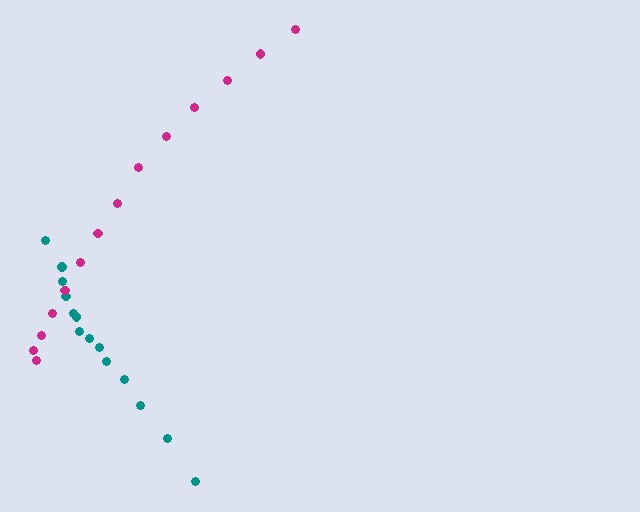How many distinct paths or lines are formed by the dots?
There are 2 distinct paths.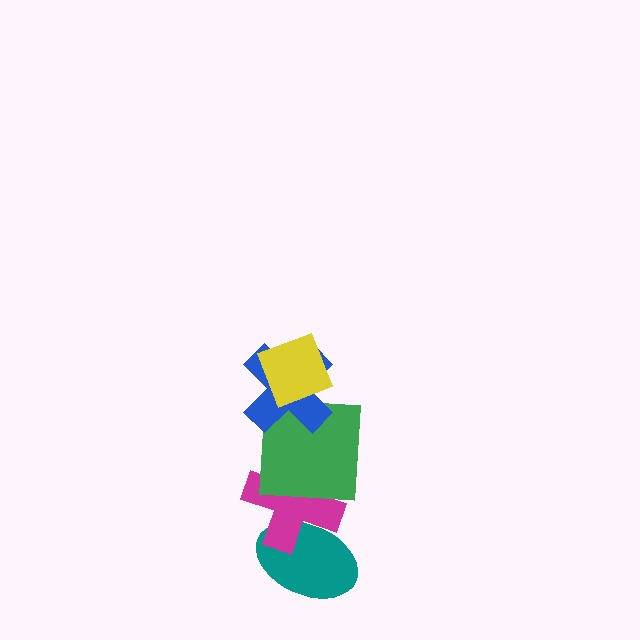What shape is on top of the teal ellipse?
The magenta cross is on top of the teal ellipse.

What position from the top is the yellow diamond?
The yellow diamond is 1st from the top.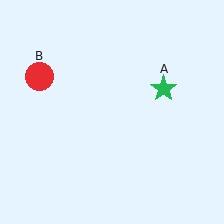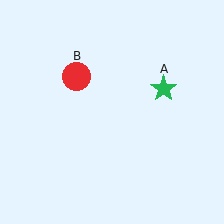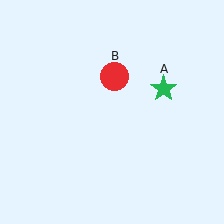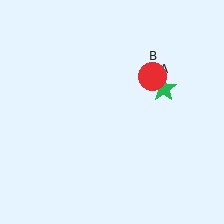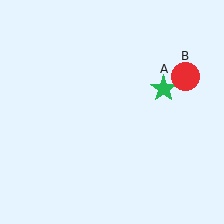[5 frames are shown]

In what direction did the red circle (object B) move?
The red circle (object B) moved right.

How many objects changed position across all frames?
1 object changed position: red circle (object B).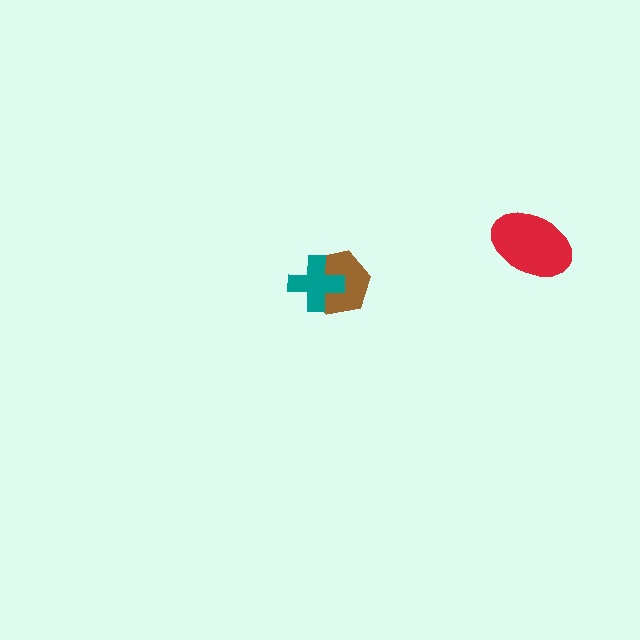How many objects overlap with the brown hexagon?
1 object overlaps with the brown hexagon.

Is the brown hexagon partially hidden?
Yes, it is partially covered by another shape.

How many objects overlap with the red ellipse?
0 objects overlap with the red ellipse.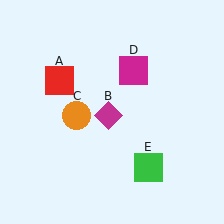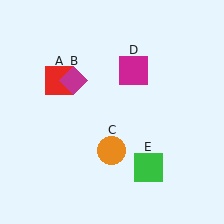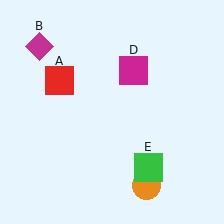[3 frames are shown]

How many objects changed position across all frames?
2 objects changed position: magenta diamond (object B), orange circle (object C).